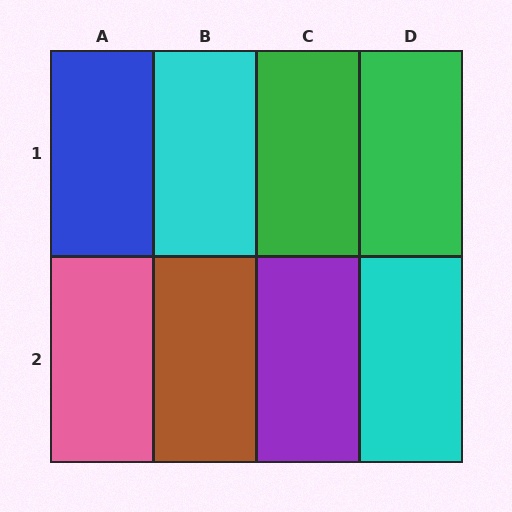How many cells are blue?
1 cell is blue.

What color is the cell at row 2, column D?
Cyan.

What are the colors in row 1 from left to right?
Blue, cyan, green, green.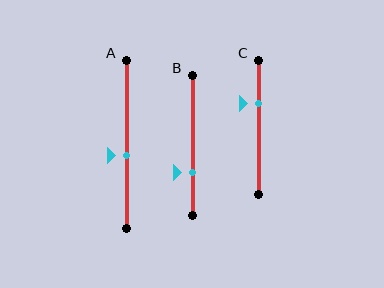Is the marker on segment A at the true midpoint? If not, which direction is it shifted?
No, the marker on segment A is shifted downward by about 7% of the segment length.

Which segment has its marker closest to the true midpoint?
Segment A has its marker closest to the true midpoint.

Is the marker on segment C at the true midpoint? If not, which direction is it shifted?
No, the marker on segment C is shifted upward by about 17% of the segment length.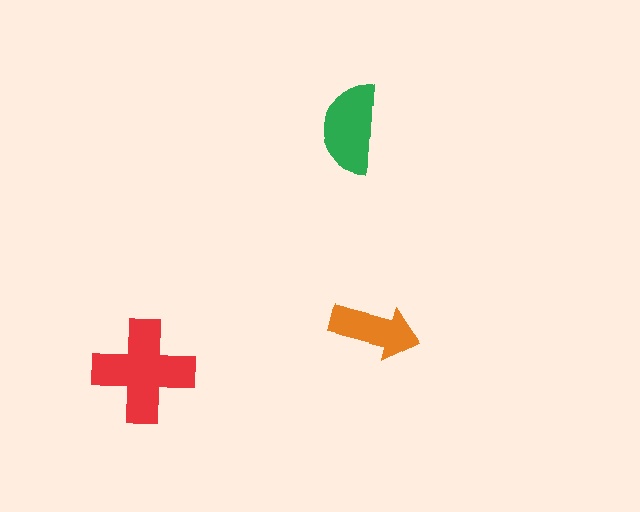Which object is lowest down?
The red cross is bottommost.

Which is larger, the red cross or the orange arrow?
The red cross.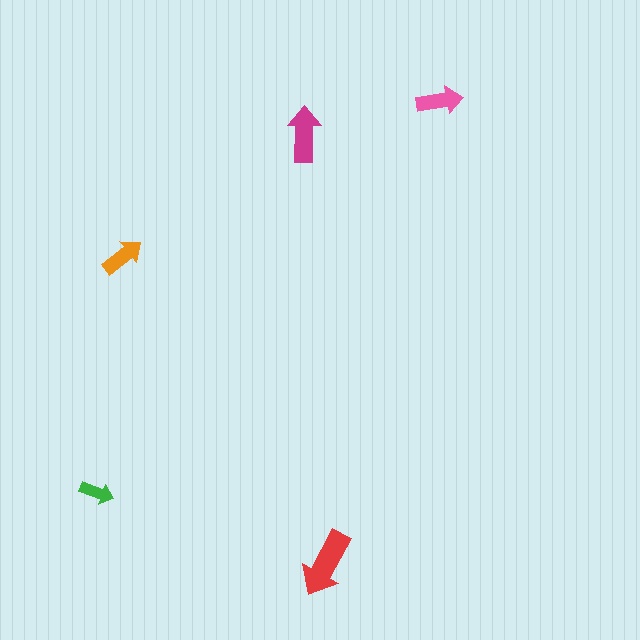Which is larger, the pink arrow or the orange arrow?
The pink one.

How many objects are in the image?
There are 5 objects in the image.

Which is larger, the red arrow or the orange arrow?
The red one.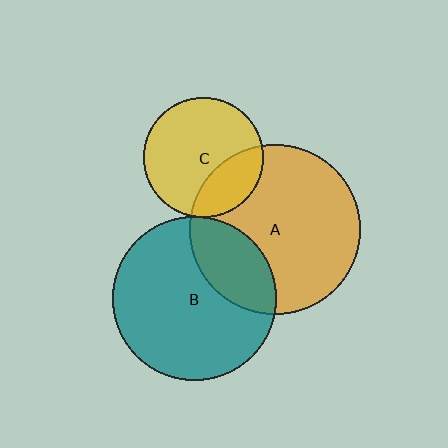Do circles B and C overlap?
Yes.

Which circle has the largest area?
Circle A (orange).